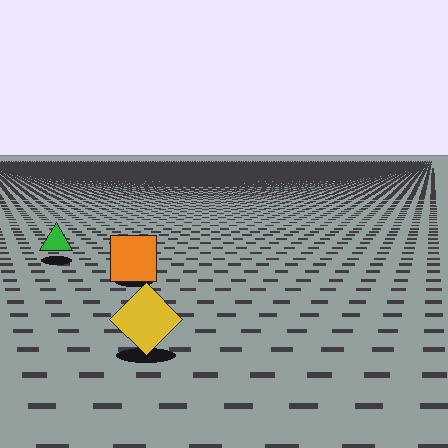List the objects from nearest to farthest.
From nearest to farthest: the yellow diamond, the orange square, the green triangle.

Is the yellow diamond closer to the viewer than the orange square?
Yes. The yellow diamond is closer — you can tell from the texture gradient: the ground texture is coarser near it.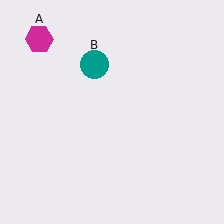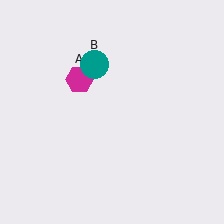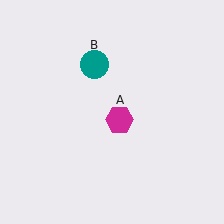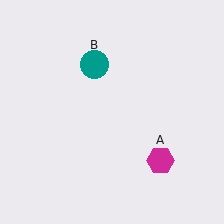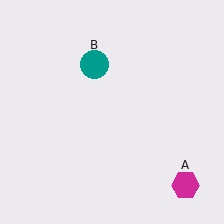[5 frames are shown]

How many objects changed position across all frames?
1 object changed position: magenta hexagon (object A).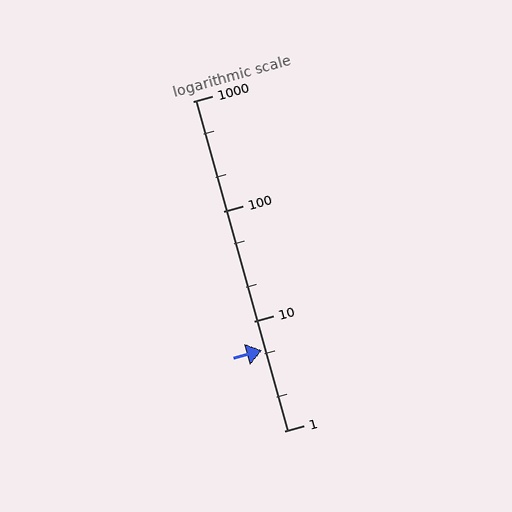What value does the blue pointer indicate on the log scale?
The pointer indicates approximately 5.4.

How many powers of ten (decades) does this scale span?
The scale spans 3 decades, from 1 to 1000.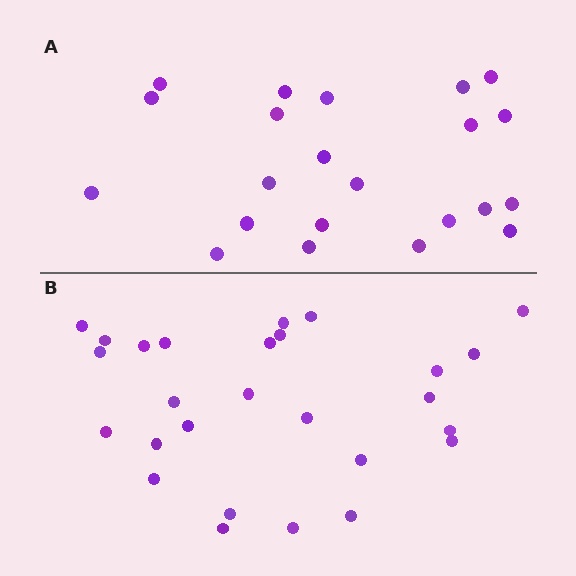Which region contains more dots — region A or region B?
Region B (the bottom region) has more dots.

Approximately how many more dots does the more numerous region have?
Region B has about 5 more dots than region A.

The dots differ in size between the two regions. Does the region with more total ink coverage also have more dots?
No. Region A has more total ink coverage because its dots are larger, but region B actually contains more individual dots. Total area can be misleading — the number of items is what matters here.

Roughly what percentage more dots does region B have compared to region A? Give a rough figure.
About 25% more.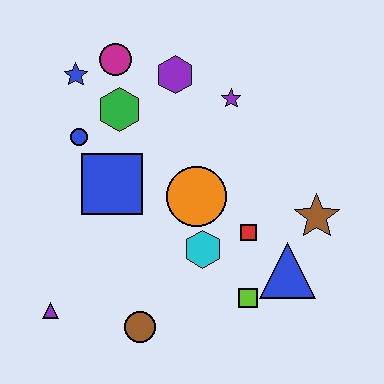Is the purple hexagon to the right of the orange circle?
No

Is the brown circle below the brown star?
Yes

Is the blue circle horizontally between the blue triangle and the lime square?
No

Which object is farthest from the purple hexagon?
The purple triangle is farthest from the purple hexagon.